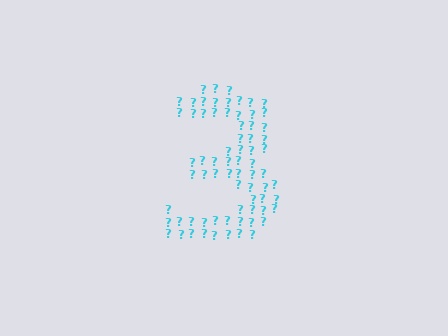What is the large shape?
The large shape is the digit 3.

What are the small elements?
The small elements are question marks.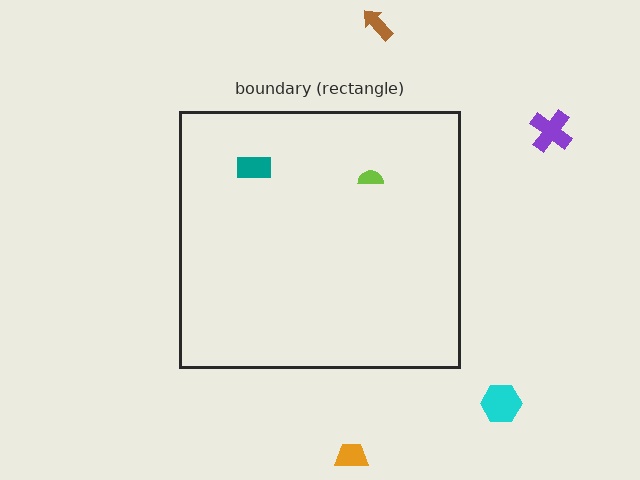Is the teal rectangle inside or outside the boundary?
Inside.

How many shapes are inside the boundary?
2 inside, 4 outside.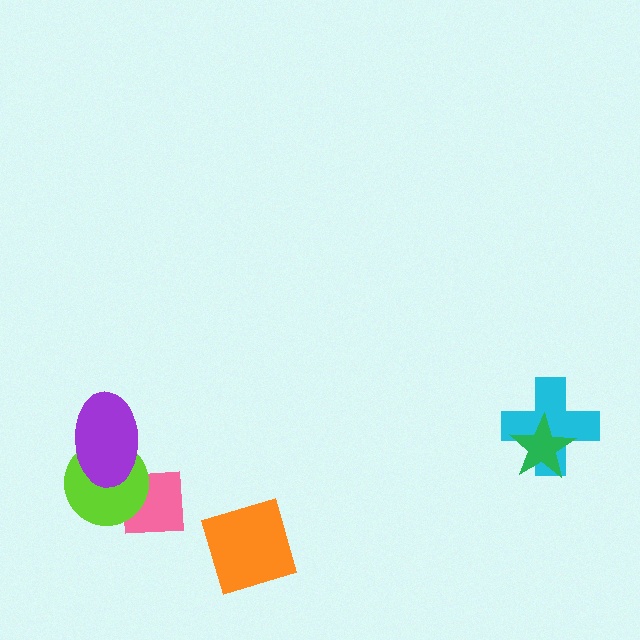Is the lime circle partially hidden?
Yes, it is partially covered by another shape.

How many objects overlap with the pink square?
2 objects overlap with the pink square.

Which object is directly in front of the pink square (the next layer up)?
The lime circle is directly in front of the pink square.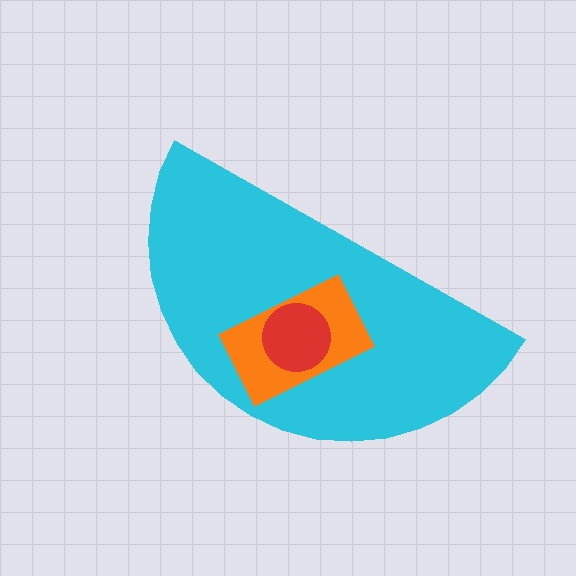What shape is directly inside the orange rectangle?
The red circle.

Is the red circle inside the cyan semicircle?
Yes.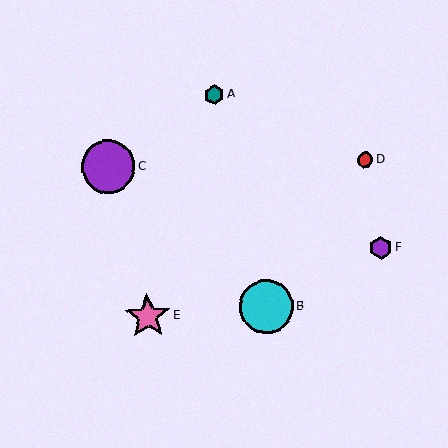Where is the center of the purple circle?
The center of the purple circle is at (108, 167).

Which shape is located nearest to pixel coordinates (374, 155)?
The red circle (labeled D) at (366, 160) is nearest to that location.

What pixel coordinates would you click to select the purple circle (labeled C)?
Click at (108, 167) to select the purple circle C.